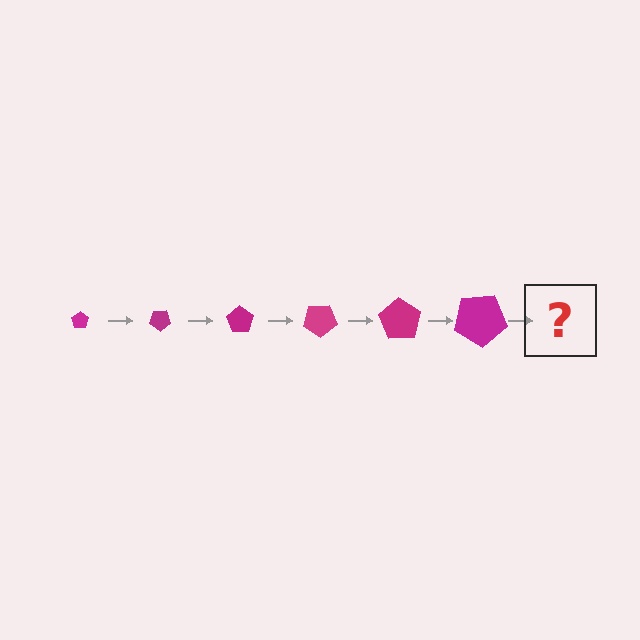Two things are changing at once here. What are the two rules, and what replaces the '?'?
The two rules are that the pentagon grows larger each step and it rotates 35 degrees each step. The '?' should be a pentagon, larger than the previous one and rotated 210 degrees from the start.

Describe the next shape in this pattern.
It should be a pentagon, larger than the previous one and rotated 210 degrees from the start.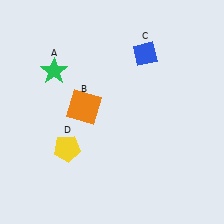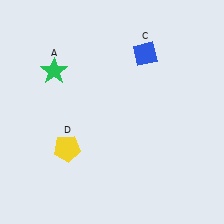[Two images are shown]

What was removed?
The orange square (B) was removed in Image 2.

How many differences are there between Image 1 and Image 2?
There is 1 difference between the two images.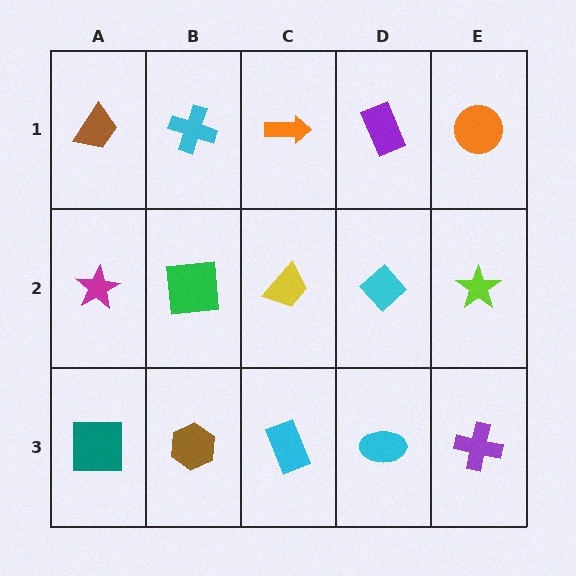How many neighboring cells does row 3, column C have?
3.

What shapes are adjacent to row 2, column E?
An orange circle (row 1, column E), a purple cross (row 3, column E), a cyan diamond (row 2, column D).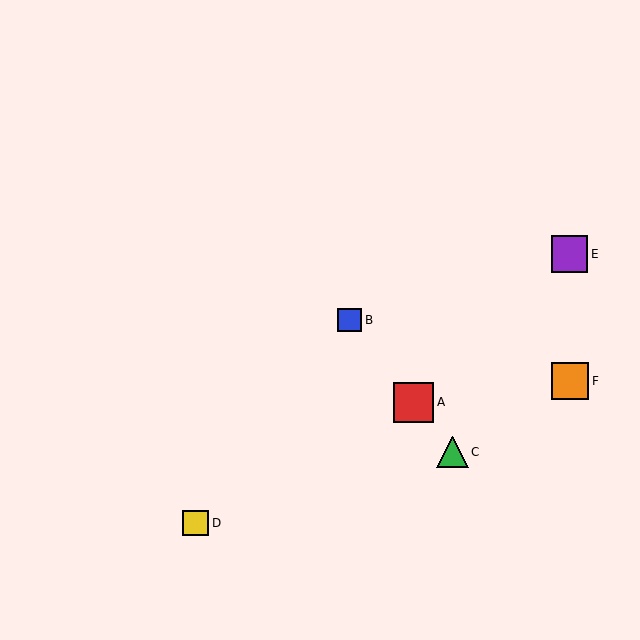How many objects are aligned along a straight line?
3 objects (A, B, C) are aligned along a straight line.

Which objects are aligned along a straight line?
Objects A, B, C are aligned along a straight line.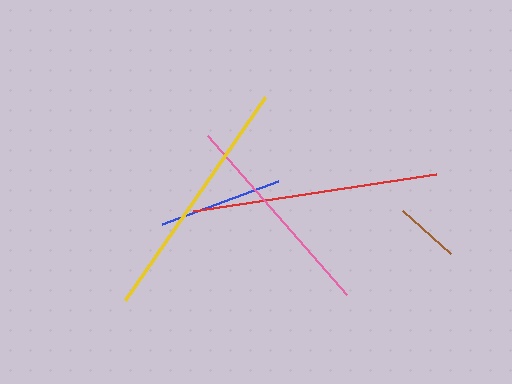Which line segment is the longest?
The yellow line is the longest at approximately 247 pixels.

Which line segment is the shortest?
The brown line is the shortest at approximately 64 pixels.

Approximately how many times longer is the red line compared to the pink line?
The red line is approximately 1.2 times the length of the pink line.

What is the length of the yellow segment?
The yellow segment is approximately 247 pixels long.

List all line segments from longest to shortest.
From longest to shortest: yellow, red, pink, blue, brown.